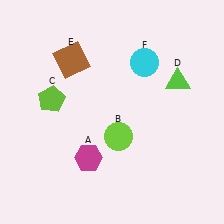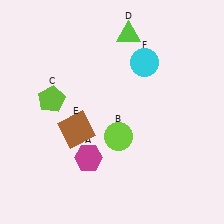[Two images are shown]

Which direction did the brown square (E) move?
The brown square (E) moved down.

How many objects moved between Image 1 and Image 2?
2 objects moved between the two images.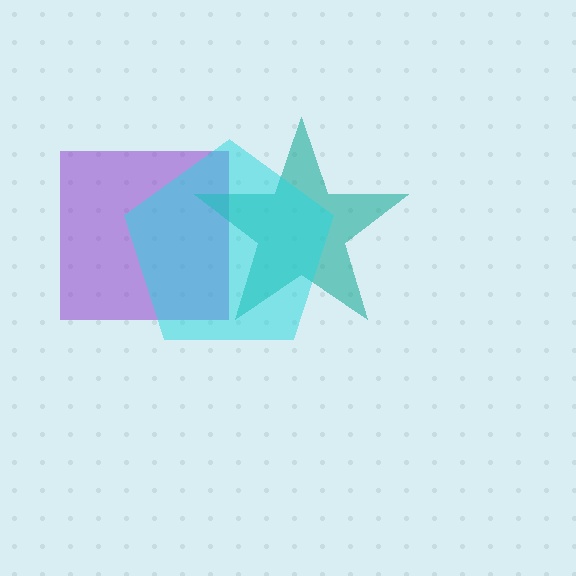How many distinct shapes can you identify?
There are 3 distinct shapes: a purple square, a teal star, a cyan pentagon.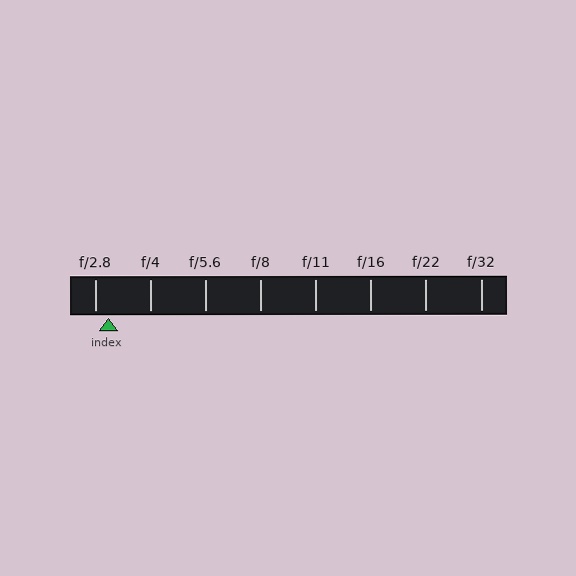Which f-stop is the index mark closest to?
The index mark is closest to f/2.8.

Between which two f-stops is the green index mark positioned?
The index mark is between f/2.8 and f/4.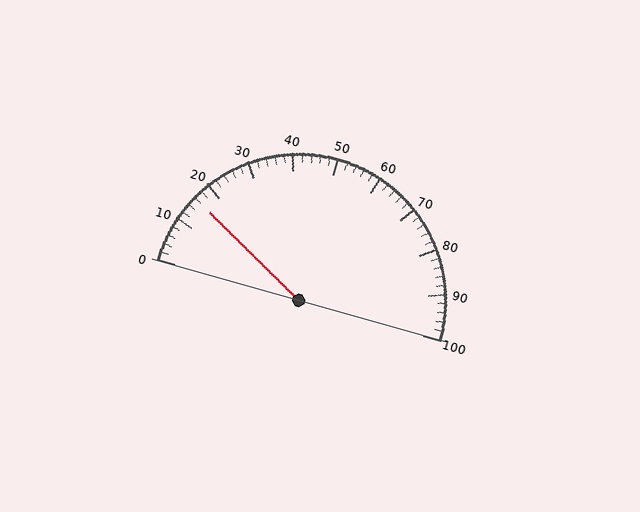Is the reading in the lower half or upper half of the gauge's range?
The reading is in the lower half of the range (0 to 100).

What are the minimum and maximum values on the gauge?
The gauge ranges from 0 to 100.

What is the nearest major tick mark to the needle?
The nearest major tick mark is 20.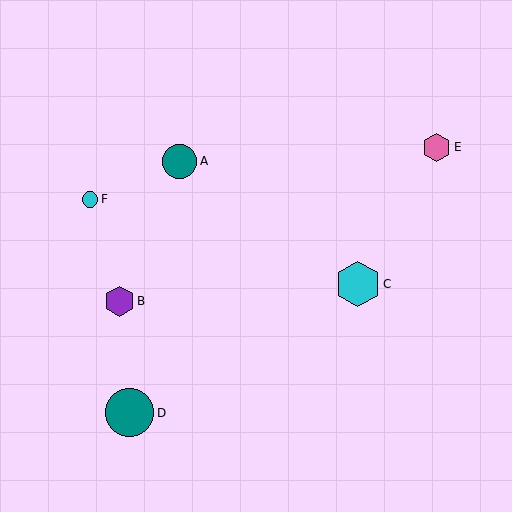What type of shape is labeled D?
Shape D is a teal circle.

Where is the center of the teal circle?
The center of the teal circle is at (130, 413).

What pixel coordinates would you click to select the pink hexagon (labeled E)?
Click at (437, 147) to select the pink hexagon E.